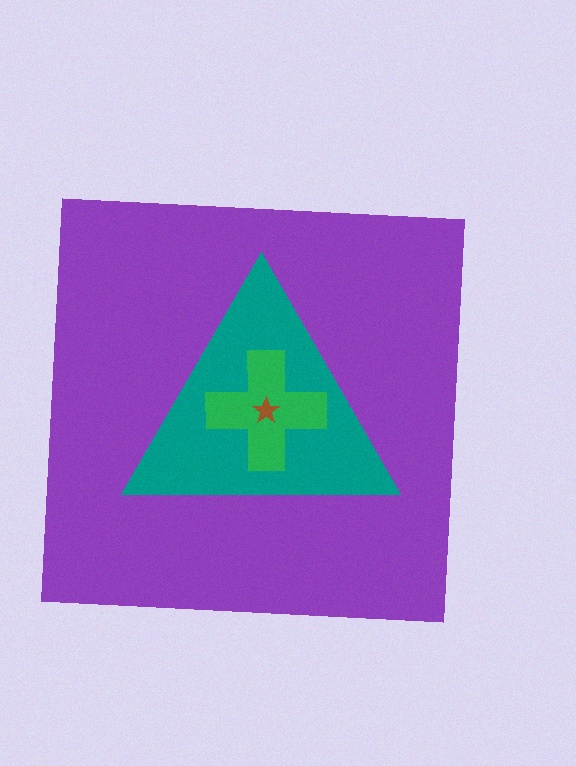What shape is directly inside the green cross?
The brown star.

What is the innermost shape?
The brown star.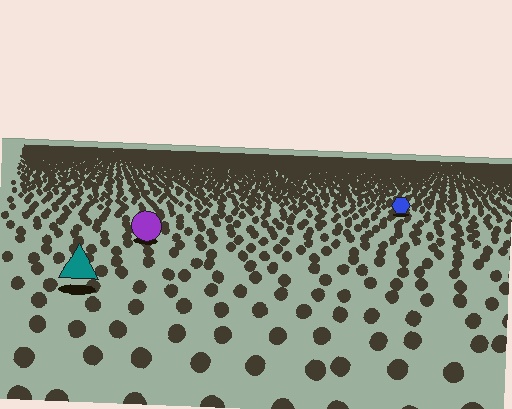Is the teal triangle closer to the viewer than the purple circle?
Yes. The teal triangle is closer — you can tell from the texture gradient: the ground texture is coarser near it.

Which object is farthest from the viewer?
The blue hexagon is farthest from the viewer. It appears smaller and the ground texture around it is denser.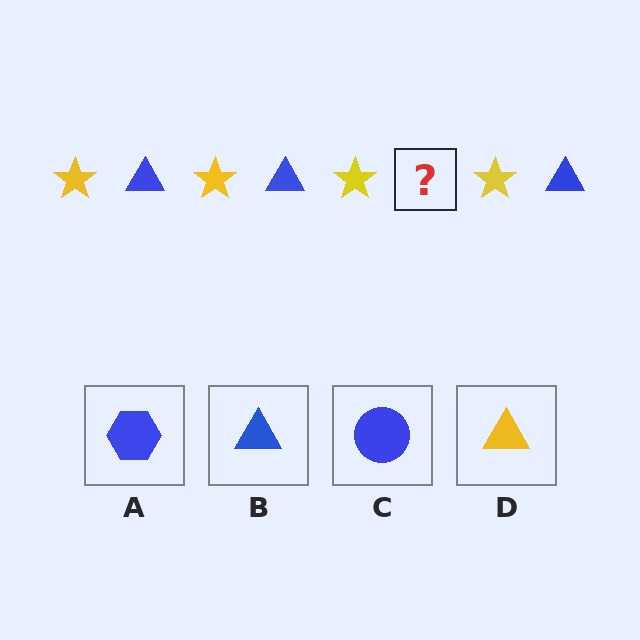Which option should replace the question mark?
Option B.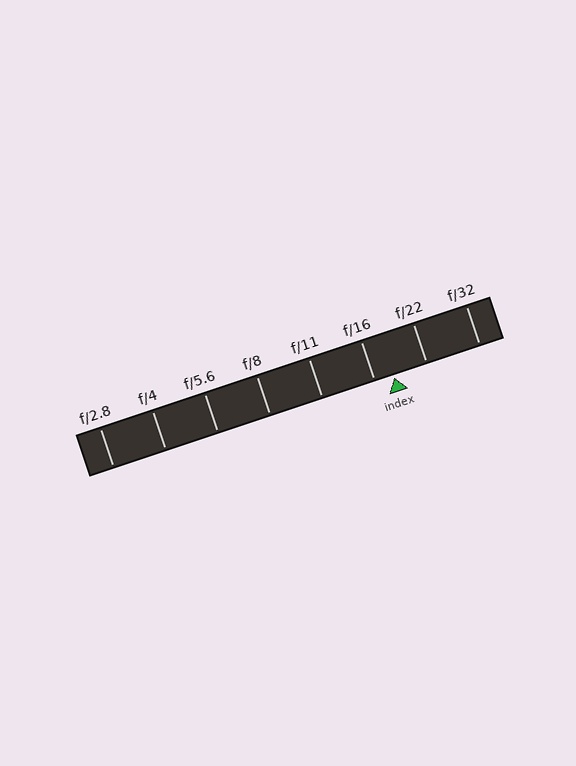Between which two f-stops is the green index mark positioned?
The index mark is between f/16 and f/22.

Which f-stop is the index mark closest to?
The index mark is closest to f/16.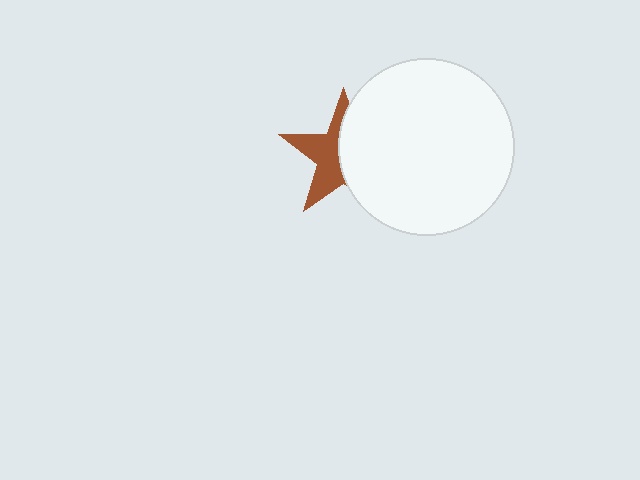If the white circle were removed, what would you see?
You would see the complete brown star.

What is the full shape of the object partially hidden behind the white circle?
The partially hidden object is a brown star.